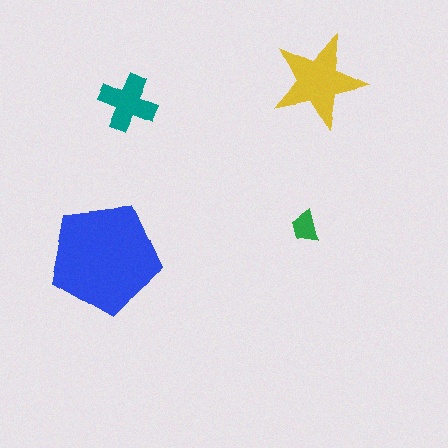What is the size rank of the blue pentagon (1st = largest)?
1st.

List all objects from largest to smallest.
The blue pentagon, the yellow star, the teal cross, the green trapezoid.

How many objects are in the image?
There are 4 objects in the image.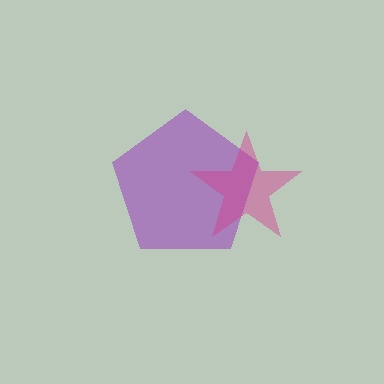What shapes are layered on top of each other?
The layered shapes are: a purple pentagon, a magenta star.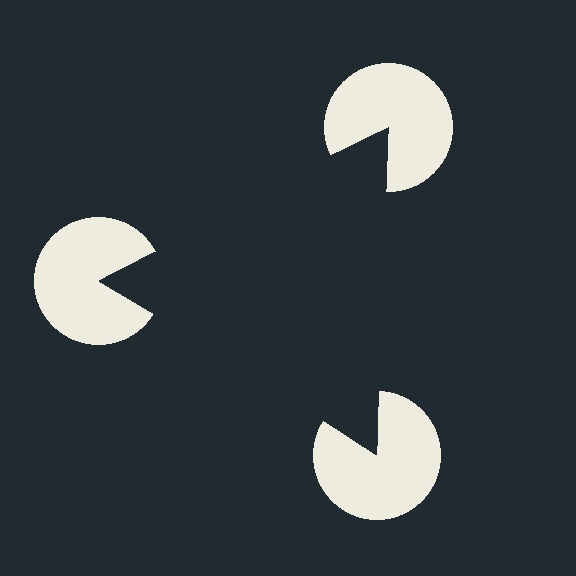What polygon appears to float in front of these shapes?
An illusory triangle — its edges are inferred from the aligned wedge cuts in the pac-man discs, not physically drawn.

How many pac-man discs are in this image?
There are 3 — one at each vertex of the illusory triangle.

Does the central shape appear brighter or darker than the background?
It typically appears slightly darker than the background, even though no actual brightness change is drawn.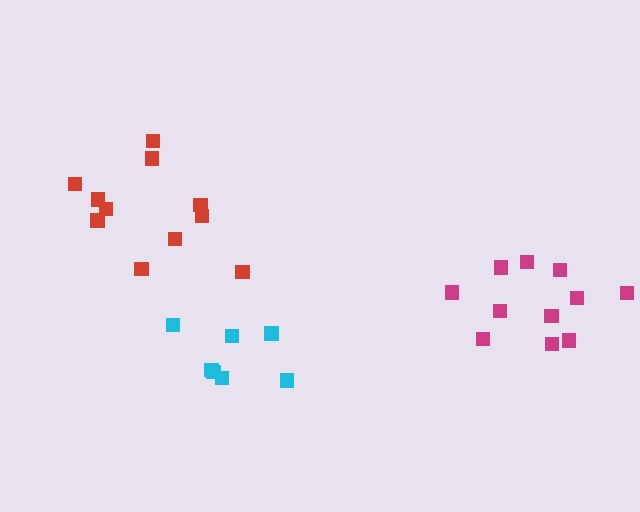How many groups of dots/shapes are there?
There are 3 groups.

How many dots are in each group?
Group 1: 11 dots, Group 2: 11 dots, Group 3: 7 dots (29 total).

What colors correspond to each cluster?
The clusters are colored: magenta, red, cyan.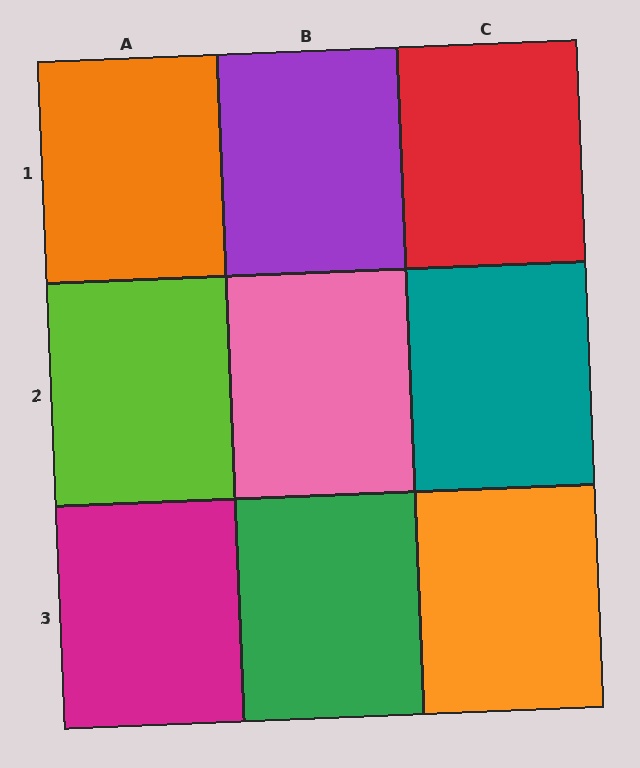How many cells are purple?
1 cell is purple.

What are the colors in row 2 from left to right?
Lime, pink, teal.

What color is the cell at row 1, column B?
Purple.